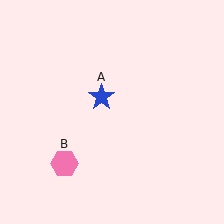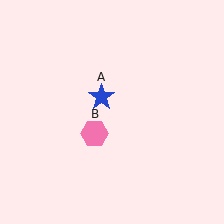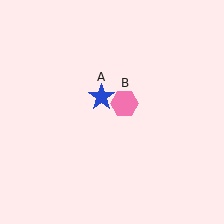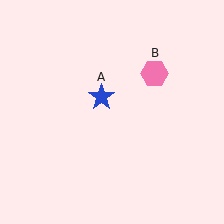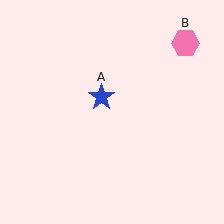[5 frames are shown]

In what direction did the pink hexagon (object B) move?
The pink hexagon (object B) moved up and to the right.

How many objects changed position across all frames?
1 object changed position: pink hexagon (object B).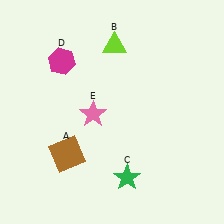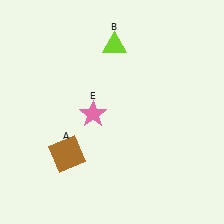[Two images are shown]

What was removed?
The green star (C), the magenta hexagon (D) were removed in Image 2.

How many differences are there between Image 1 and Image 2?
There are 2 differences between the two images.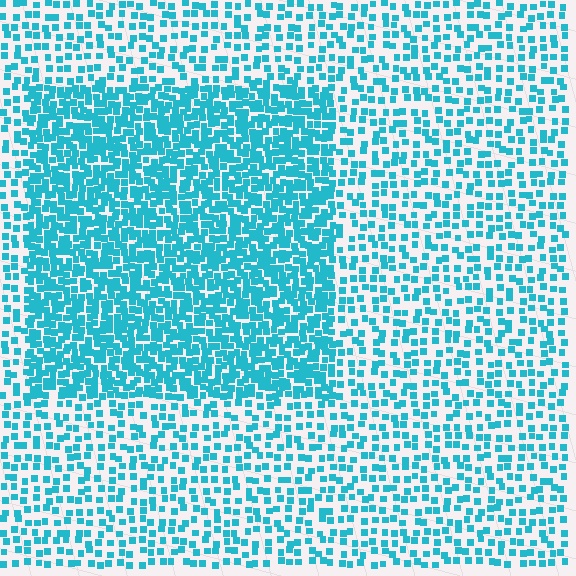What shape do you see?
I see a rectangle.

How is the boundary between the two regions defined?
The boundary is defined by a change in element density (approximately 2.2x ratio). All elements are the same color, size, and shape.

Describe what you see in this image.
The image contains small cyan elements arranged at two different densities. A rectangle-shaped region is visible where the elements are more densely packed than the surrounding area.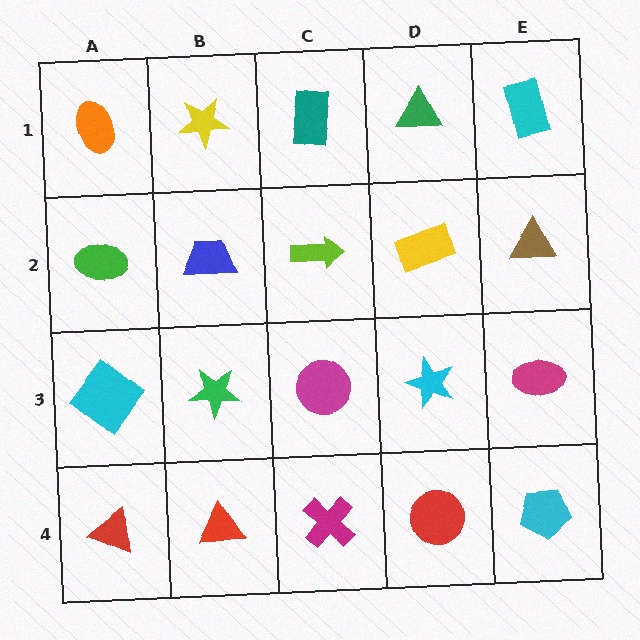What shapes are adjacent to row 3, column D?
A yellow rectangle (row 2, column D), a red circle (row 4, column D), a magenta circle (row 3, column C), a magenta ellipse (row 3, column E).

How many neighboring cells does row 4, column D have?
3.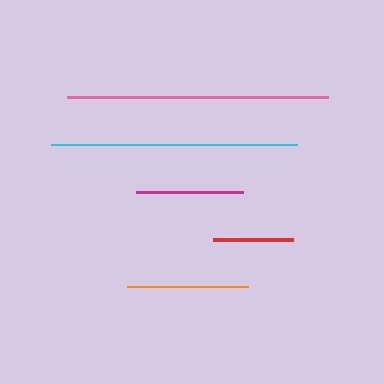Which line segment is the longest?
The pink line is the longest at approximately 262 pixels.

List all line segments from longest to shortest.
From longest to shortest: pink, cyan, orange, magenta, red.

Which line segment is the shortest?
The red line is the shortest at approximately 80 pixels.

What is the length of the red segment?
The red segment is approximately 80 pixels long.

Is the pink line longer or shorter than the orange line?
The pink line is longer than the orange line.